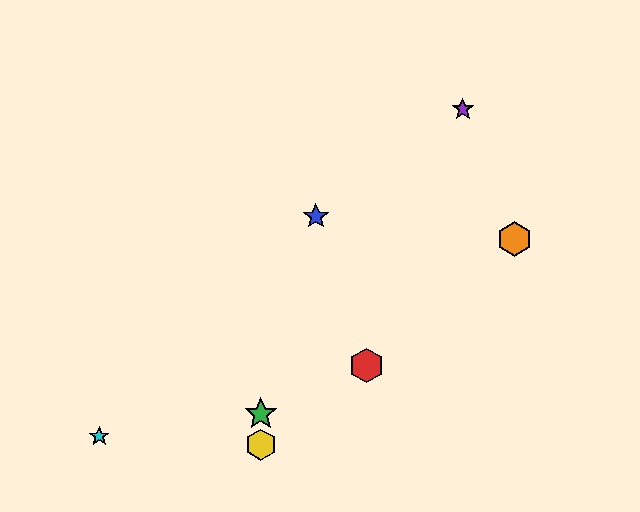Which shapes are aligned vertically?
The green star, the yellow hexagon are aligned vertically.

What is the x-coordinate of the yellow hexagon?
The yellow hexagon is at x≈261.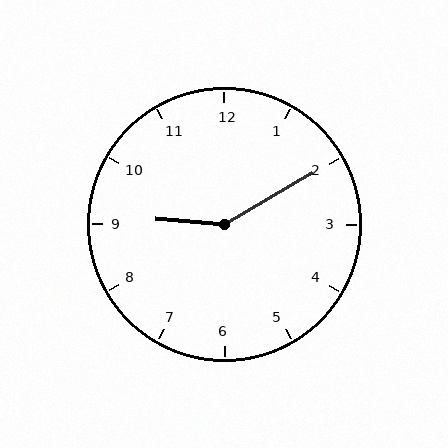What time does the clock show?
9:10.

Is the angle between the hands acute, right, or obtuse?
It is obtuse.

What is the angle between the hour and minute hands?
Approximately 145 degrees.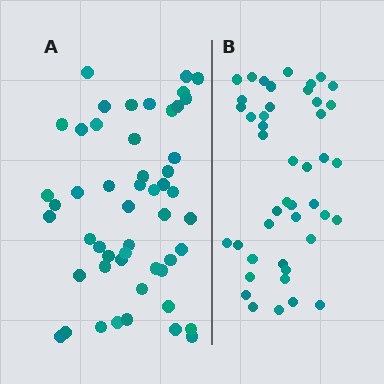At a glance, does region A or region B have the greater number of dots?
Region A (the left region) has more dots.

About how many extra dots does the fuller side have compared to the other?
Region A has roughly 8 or so more dots than region B.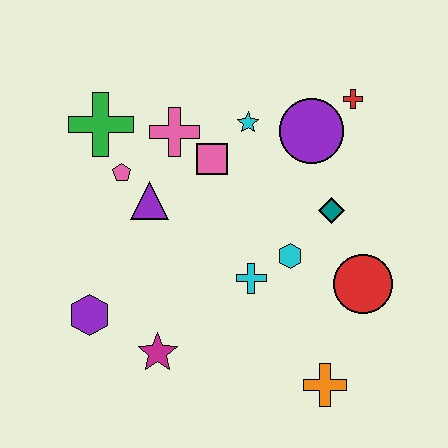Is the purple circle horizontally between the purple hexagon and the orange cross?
Yes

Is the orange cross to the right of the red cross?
No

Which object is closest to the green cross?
The pink pentagon is closest to the green cross.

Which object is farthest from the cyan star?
The orange cross is farthest from the cyan star.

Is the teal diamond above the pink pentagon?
No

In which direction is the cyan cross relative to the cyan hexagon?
The cyan cross is to the left of the cyan hexagon.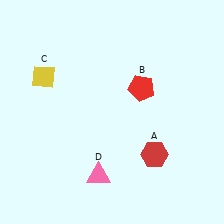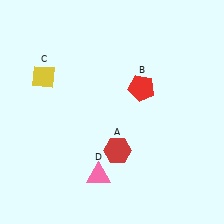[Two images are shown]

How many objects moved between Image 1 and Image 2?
1 object moved between the two images.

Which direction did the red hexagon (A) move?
The red hexagon (A) moved left.